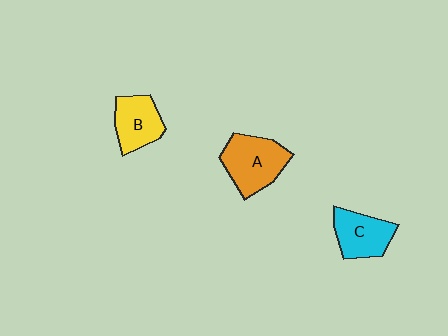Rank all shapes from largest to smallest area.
From largest to smallest: A (orange), C (cyan), B (yellow).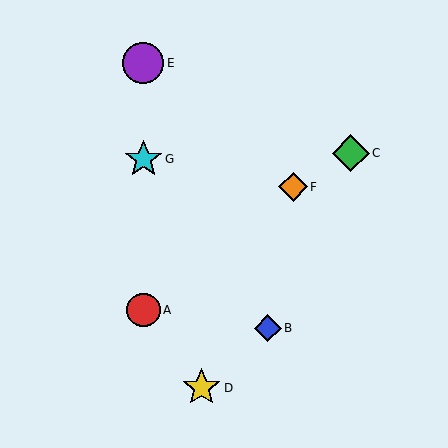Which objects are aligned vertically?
Objects A, E, G are aligned vertically.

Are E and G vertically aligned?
Yes, both are at x≈143.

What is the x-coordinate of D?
Object D is at x≈202.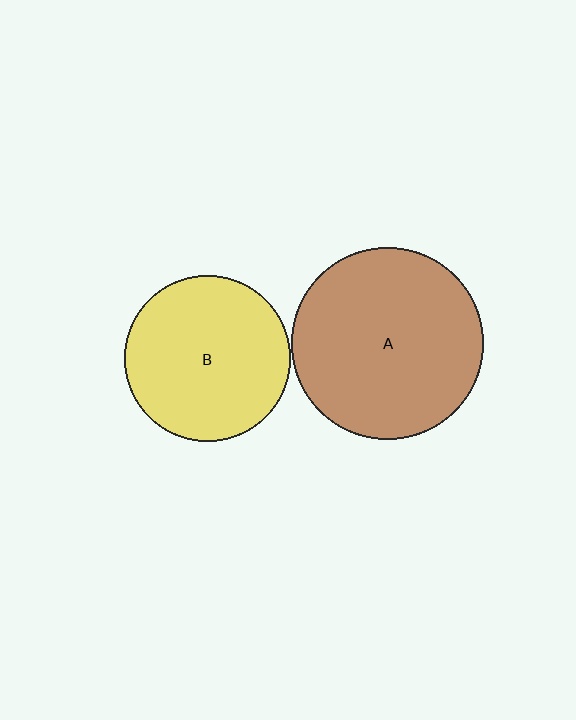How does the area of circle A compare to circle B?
Approximately 1.3 times.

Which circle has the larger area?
Circle A (brown).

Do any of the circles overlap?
No, none of the circles overlap.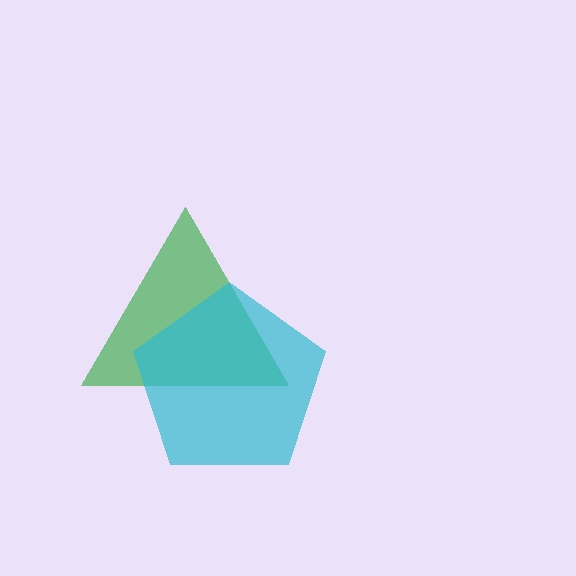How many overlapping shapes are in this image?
There are 2 overlapping shapes in the image.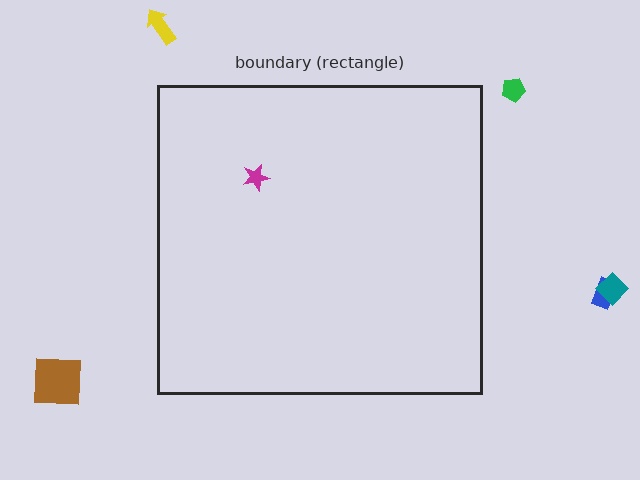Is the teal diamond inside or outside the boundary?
Outside.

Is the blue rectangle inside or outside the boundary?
Outside.